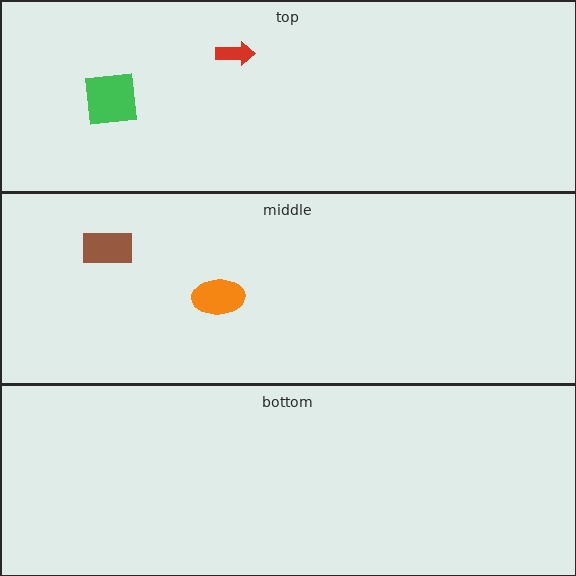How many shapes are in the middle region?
2.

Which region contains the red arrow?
The top region.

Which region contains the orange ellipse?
The middle region.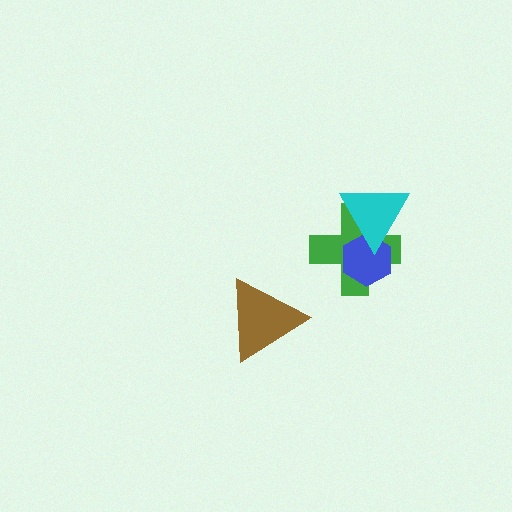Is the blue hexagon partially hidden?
Yes, it is partially covered by another shape.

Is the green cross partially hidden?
Yes, it is partially covered by another shape.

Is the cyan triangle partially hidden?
No, no other shape covers it.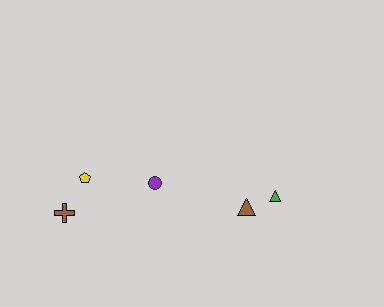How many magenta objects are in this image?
There are no magenta objects.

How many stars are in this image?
There are no stars.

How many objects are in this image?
There are 5 objects.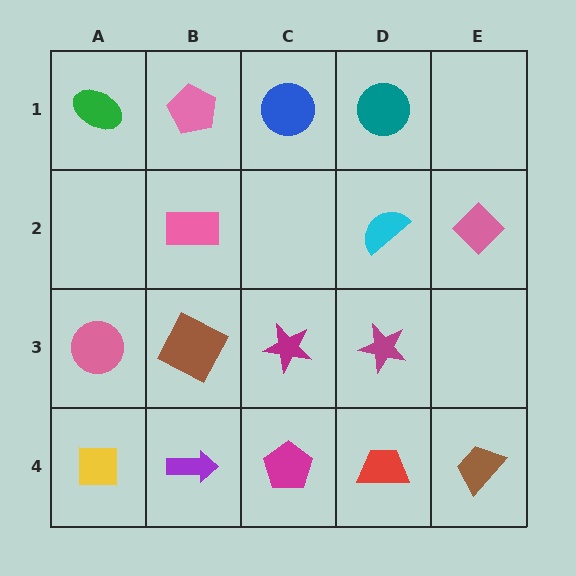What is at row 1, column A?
A green ellipse.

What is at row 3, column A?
A pink circle.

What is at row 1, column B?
A pink pentagon.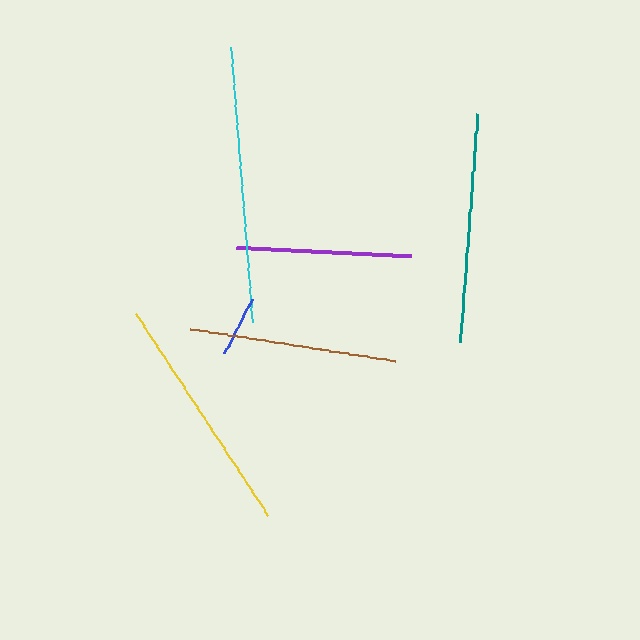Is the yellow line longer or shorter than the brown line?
The yellow line is longer than the brown line.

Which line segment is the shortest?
The blue line is the shortest at approximately 62 pixels.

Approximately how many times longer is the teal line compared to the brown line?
The teal line is approximately 1.1 times the length of the brown line.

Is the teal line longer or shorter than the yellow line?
The yellow line is longer than the teal line.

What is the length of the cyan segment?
The cyan segment is approximately 275 pixels long.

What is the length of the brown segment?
The brown segment is approximately 207 pixels long.